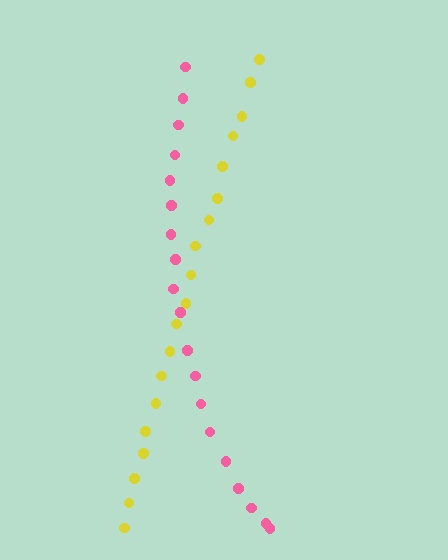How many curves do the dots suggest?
There are 2 distinct paths.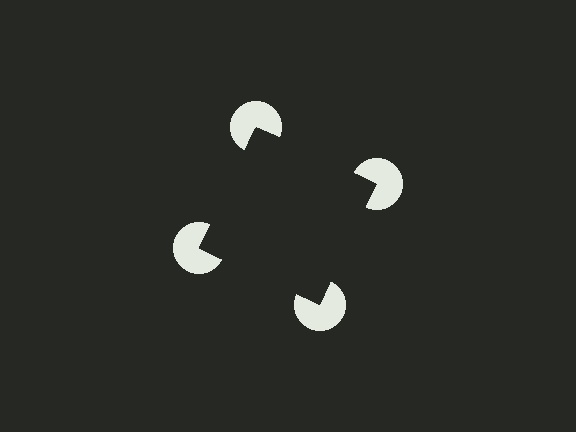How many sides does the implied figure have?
4 sides.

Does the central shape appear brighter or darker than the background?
It typically appears slightly darker than the background, even though no actual brightness change is drawn.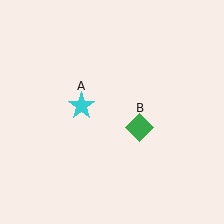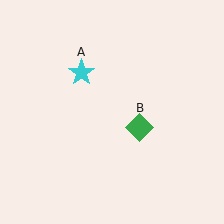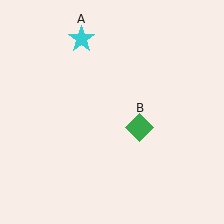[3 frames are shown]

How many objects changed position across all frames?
1 object changed position: cyan star (object A).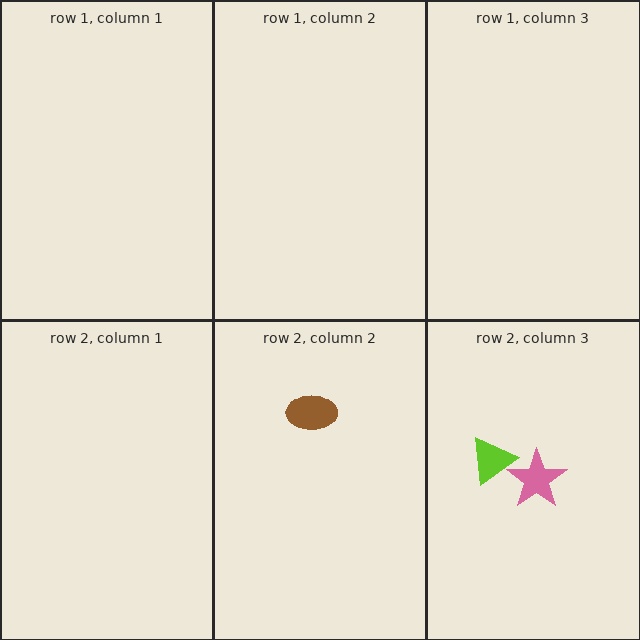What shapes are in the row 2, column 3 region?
The lime triangle, the pink star.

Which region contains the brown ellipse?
The row 2, column 2 region.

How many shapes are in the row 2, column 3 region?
2.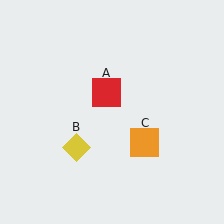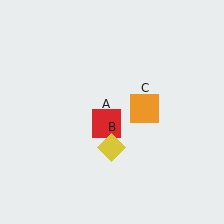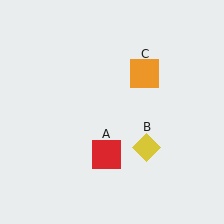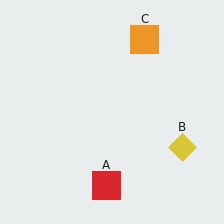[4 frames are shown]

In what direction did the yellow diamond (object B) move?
The yellow diamond (object B) moved right.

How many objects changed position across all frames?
3 objects changed position: red square (object A), yellow diamond (object B), orange square (object C).